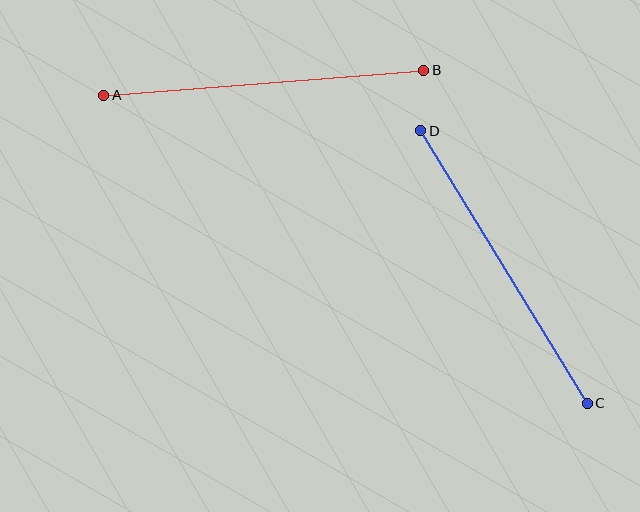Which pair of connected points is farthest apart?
Points A and B are farthest apart.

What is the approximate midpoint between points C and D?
The midpoint is at approximately (504, 267) pixels.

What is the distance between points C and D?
The distance is approximately 319 pixels.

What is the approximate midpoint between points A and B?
The midpoint is at approximately (264, 83) pixels.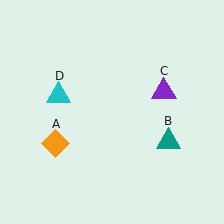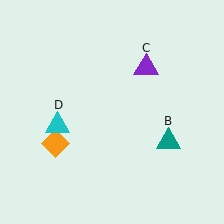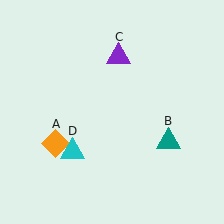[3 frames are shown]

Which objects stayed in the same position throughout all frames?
Orange diamond (object A) and teal triangle (object B) remained stationary.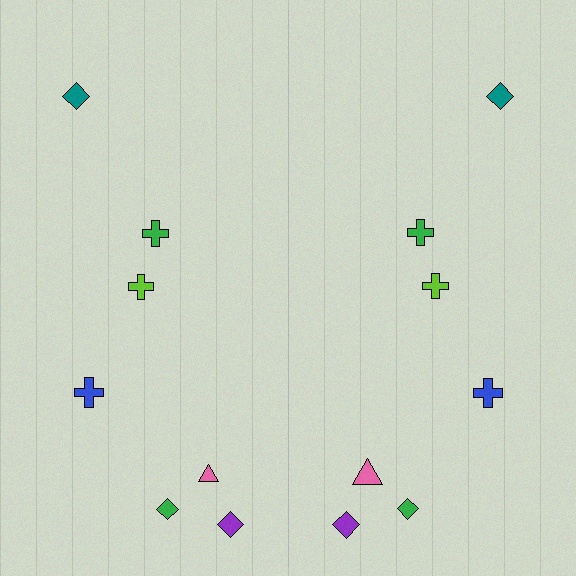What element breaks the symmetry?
The pink triangle on the right side has a different size than its mirror counterpart.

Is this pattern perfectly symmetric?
No, the pattern is not perfectly symmetric. The pink triangle on the right side has a different size than its mirror counterpart.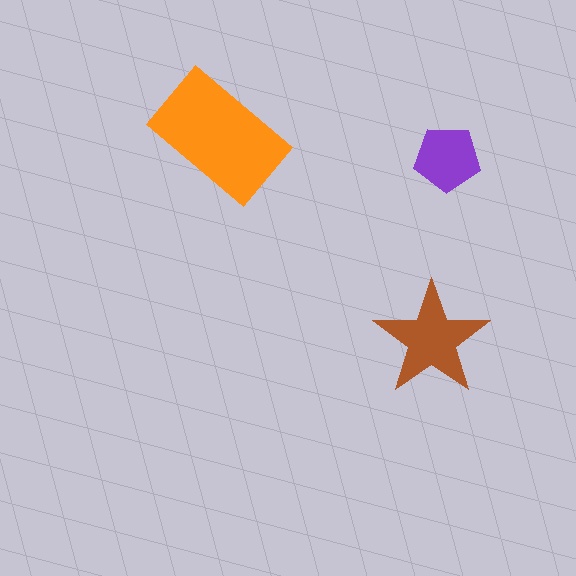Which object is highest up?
The orange rectangle is topmost.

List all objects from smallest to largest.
The purple pentagon, the brown star, the orange rectangle.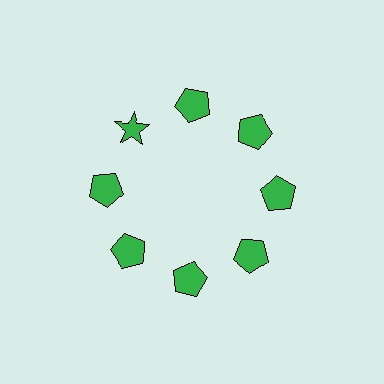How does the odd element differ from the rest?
It has a different shape: star instead of pentagon.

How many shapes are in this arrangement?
There are 8 shapes arranged in a ring pattern.